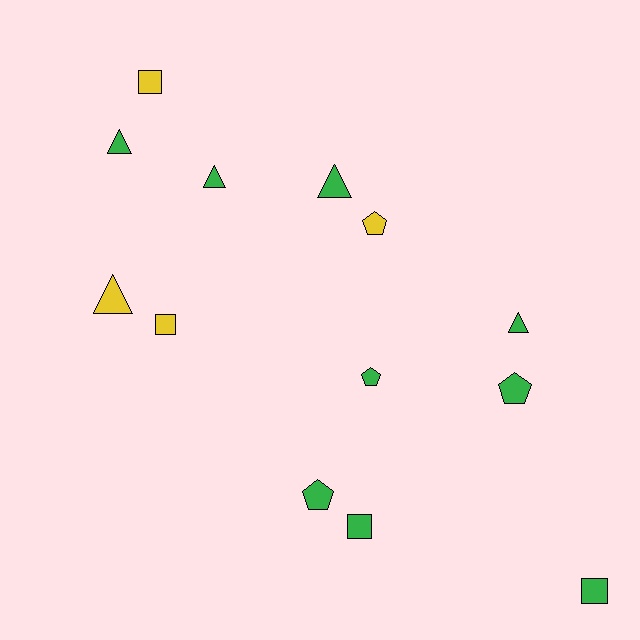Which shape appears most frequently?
Triangle, with 5 objects.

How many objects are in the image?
There are 13 objects.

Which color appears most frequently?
Green, with 9 objects.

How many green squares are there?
There are 2 green squares.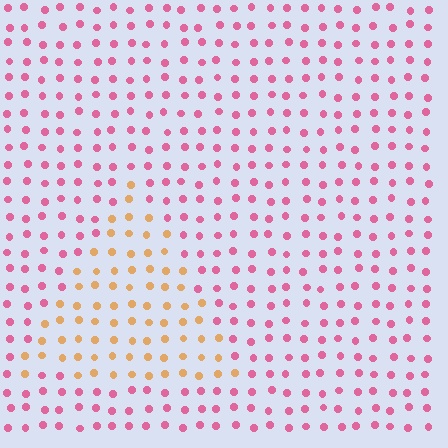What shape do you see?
I see a triangle.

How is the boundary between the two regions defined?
The boundary is defined purely by a slight shift in hue (about 60 degrees). Spacing, size, and orientation are identical on both sides.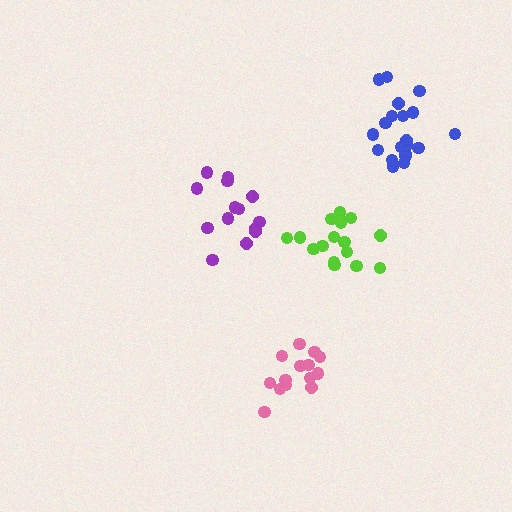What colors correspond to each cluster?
The clusters are colored: lime, purple, blue, pink.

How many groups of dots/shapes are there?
There are 4 groups.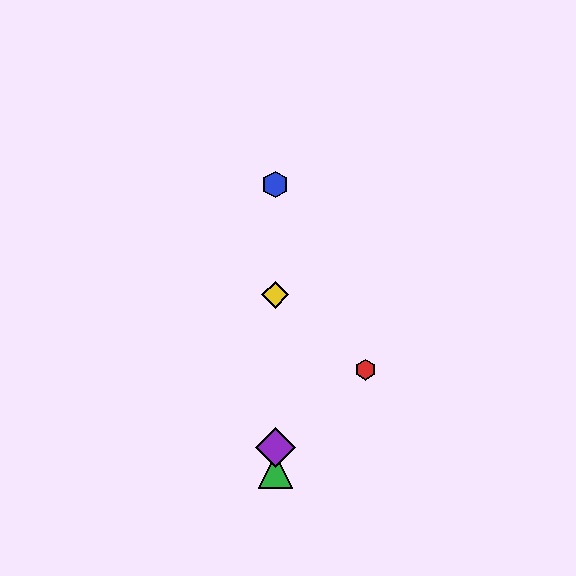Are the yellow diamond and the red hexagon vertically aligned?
No, the yellow diamond is at x≈275 and the red hexagon is at x≈365.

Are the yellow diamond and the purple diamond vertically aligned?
Yes, both are at x≈275.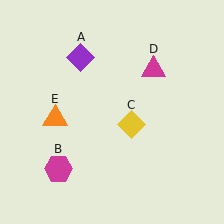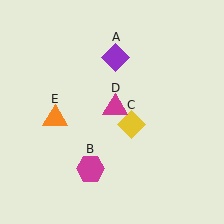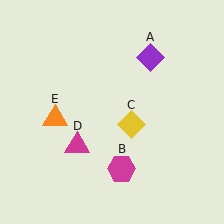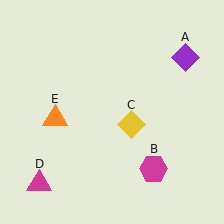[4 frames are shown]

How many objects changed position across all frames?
3 objects changed position: purple diamond (object A), magenta hexagon (object B), magenta triangle (object D).